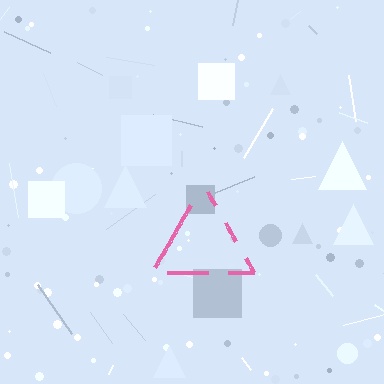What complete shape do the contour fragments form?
The contour fragments form a triangle.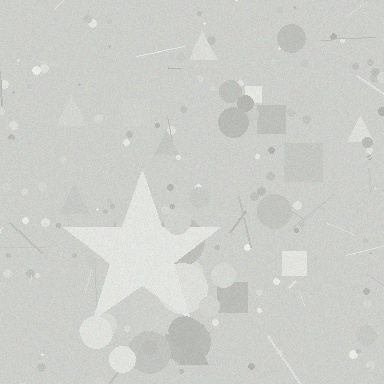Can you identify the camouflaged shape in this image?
The camouflaged shape is a star.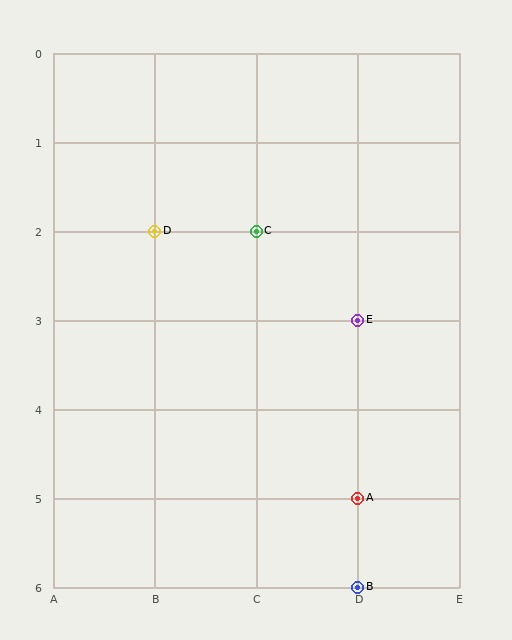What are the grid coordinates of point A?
Point A is at grid coordinates (D, 5).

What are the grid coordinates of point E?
Point E is at grid coordinates (D, 3).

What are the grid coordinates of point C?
Point C is at grid coordinates (C, 2).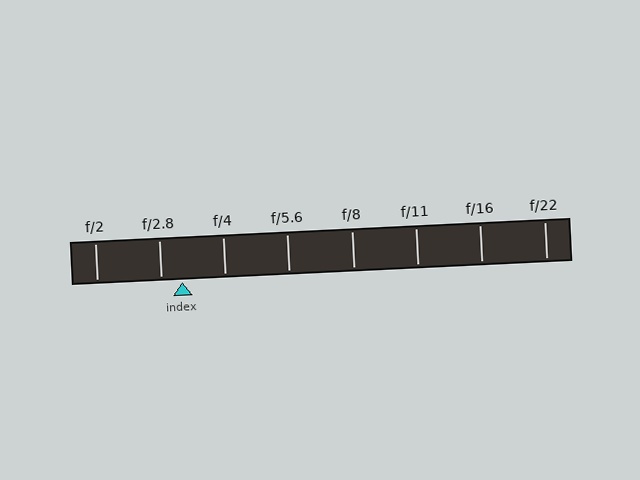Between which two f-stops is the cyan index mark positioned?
The index mark is between f/2.8 and f/4.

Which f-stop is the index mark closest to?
The index mark is closest to f/2.8.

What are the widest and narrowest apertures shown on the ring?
The widest aperture shown is f/2 and the narrowest is f/22.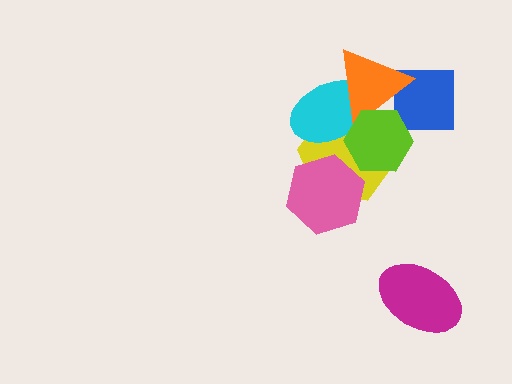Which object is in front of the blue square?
The orange triangle is in front of the blue square.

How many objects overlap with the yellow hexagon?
4 objects overlap with the yellow hexagon.